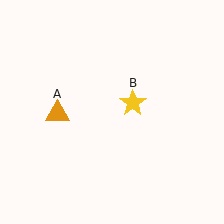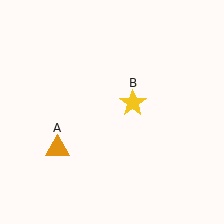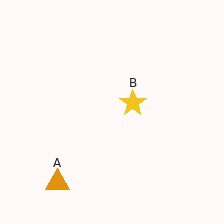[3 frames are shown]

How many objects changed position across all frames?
1 object changed position: orange triangle (object A).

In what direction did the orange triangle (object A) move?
The orange triangle (object A) moved down.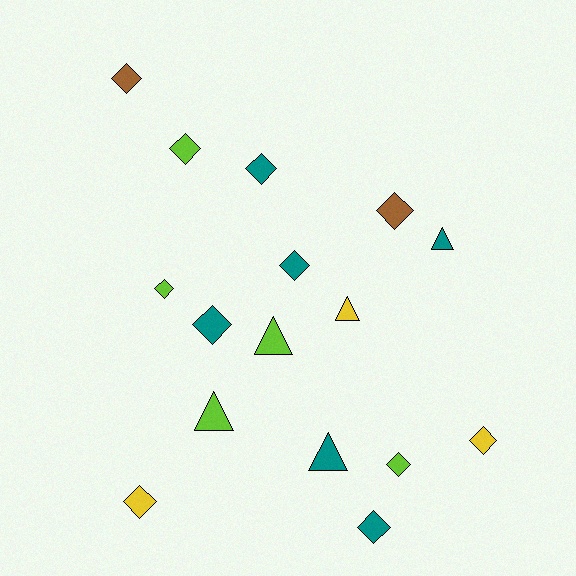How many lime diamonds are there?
There are 3 lime diamonds.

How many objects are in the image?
There are 16 objects.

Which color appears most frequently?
Teal, with 6 objects.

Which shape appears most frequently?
Diamond, with 11 objects.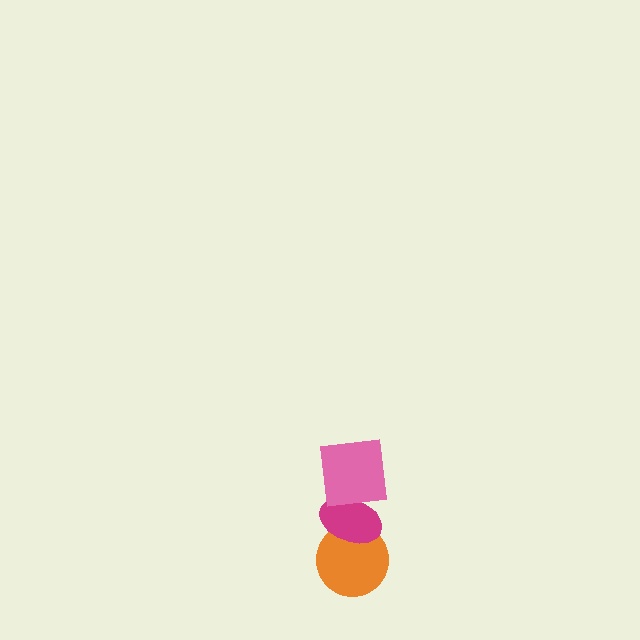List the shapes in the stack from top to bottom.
From top to bottom: the pink square, the magenta ellipse, the orange circle.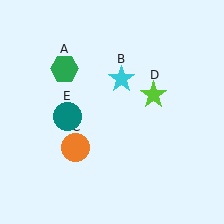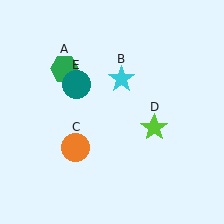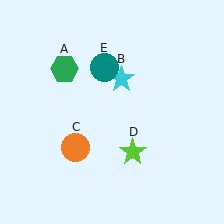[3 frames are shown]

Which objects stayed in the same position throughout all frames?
Green hexagon (object A) and cyan star (object B) and orange circle (object C) remained stationary.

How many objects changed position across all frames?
2 objects changed position: lime star (object D), teal circle (object E).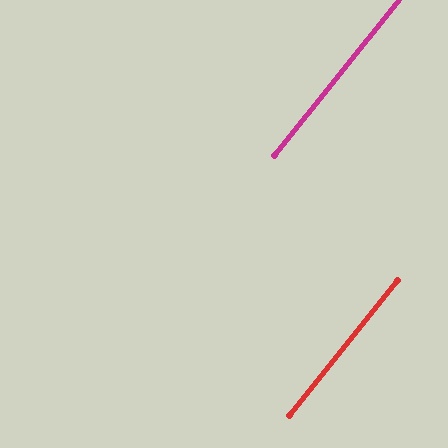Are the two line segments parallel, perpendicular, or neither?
Parallel — their directions differ by only 0.1°.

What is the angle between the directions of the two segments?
Approximately 0 degrees.